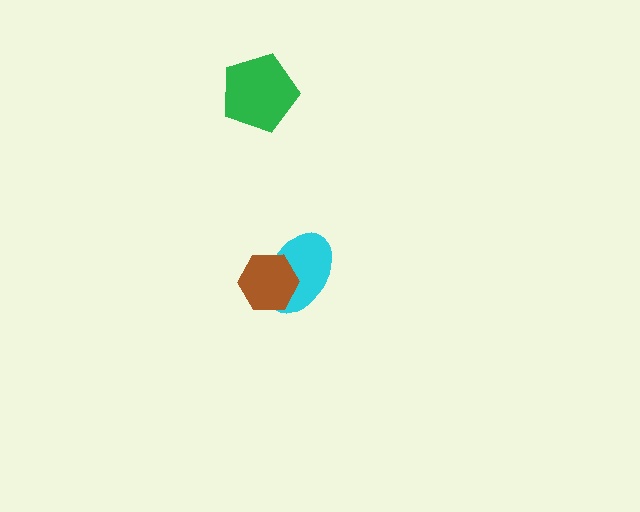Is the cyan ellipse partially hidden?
Yes, it is partially covered by another shape.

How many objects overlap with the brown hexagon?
1 object overlaps with the brown hexagon.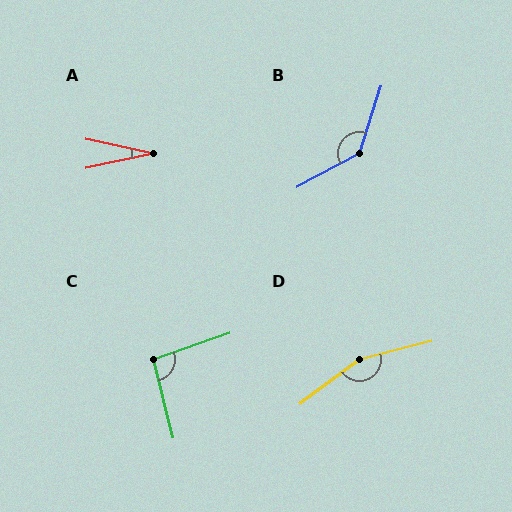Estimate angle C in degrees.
Approximately 95 degrees.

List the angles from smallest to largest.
A (24°), C (95°), B (135°), D (157°).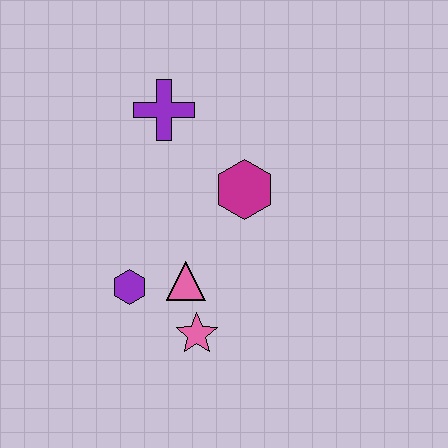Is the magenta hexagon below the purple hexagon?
No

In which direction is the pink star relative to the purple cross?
The pink star is below the purple cross.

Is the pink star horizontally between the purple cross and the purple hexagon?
No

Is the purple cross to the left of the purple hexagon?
No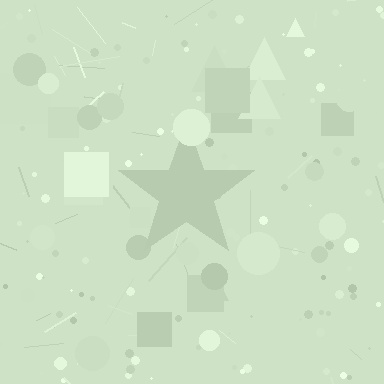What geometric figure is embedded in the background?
A star is embedded in the background.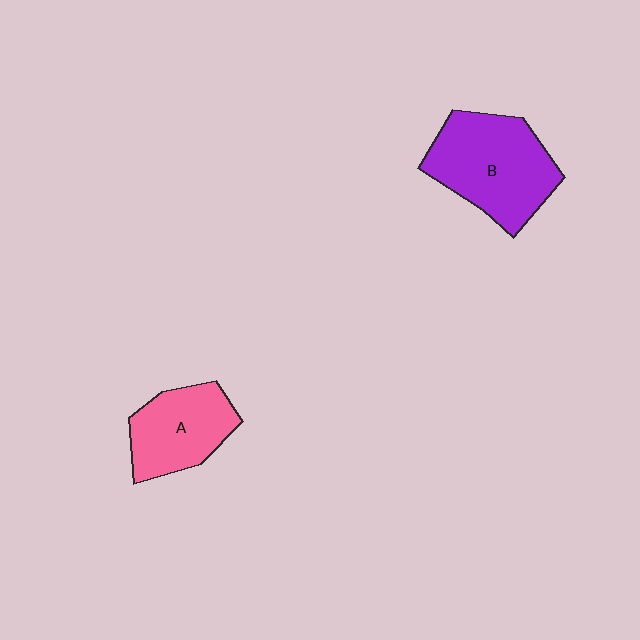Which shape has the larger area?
Shape B (purple).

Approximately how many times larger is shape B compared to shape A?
Approximately 1.4 times.